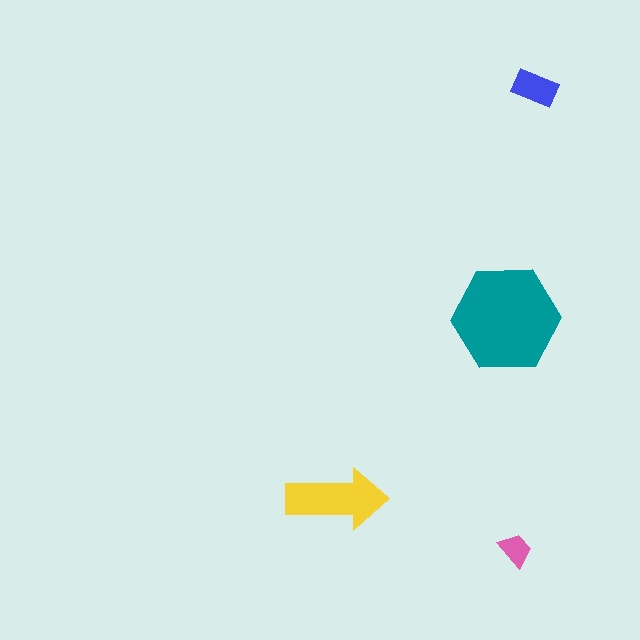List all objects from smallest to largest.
The pink trapezoid, the blue rectangle, the yellow arrow, the teal hexagon.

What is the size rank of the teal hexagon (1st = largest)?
1st.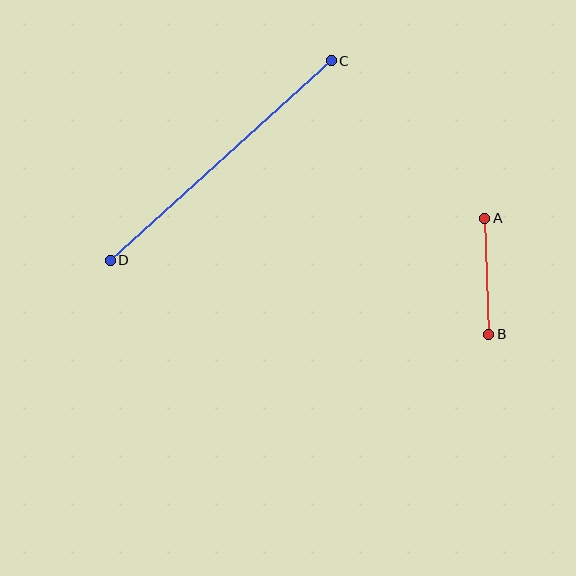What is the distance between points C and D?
The distance is approximately 297 pixels.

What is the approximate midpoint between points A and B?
The midpoint is at approximately (487, 276) pixels.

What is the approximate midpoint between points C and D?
The midpoint is at approximately (221, 160) pixels.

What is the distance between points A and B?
The distance is approximately 116 pixels.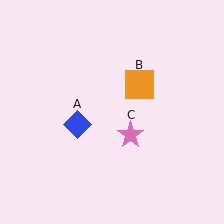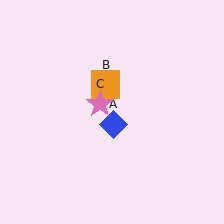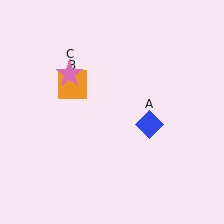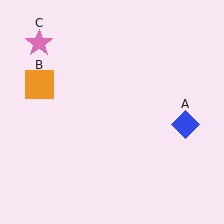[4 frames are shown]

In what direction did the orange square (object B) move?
The orange square (object B) moved left.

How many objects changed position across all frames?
3 objects changed position: blue diamond (object A), orange square (object B), pink star (object C).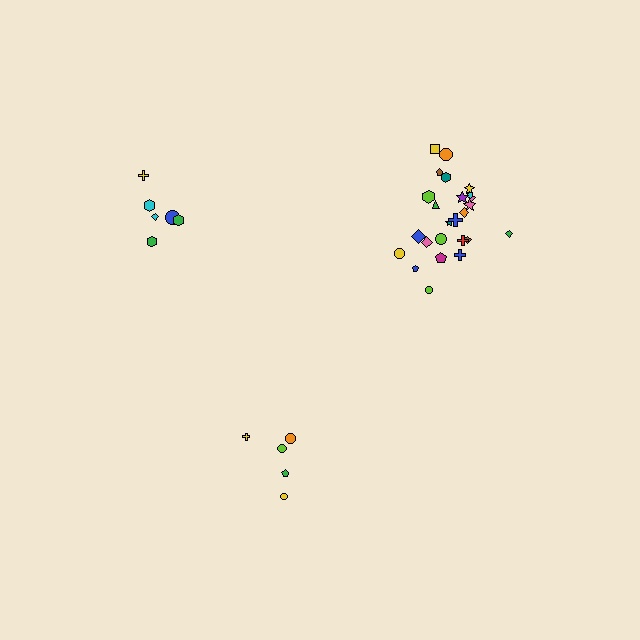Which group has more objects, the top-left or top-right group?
The top-right group.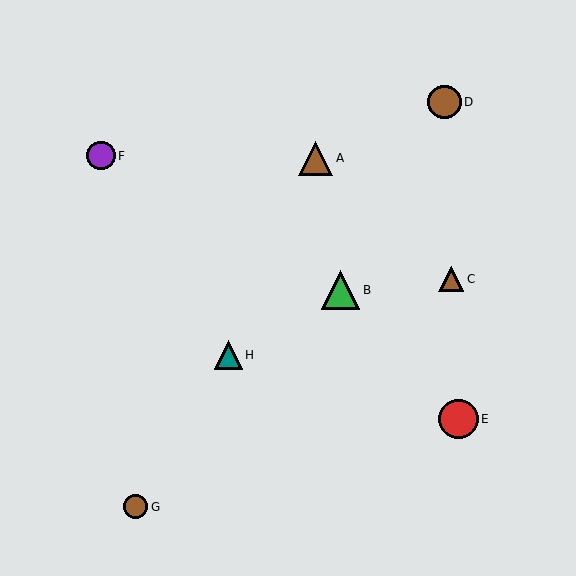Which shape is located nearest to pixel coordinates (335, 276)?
The green triangle (labeled B) at (341, 290) is nearest to that location.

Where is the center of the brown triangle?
The center of the brown triangle is at (451, 279).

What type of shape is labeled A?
Shape A is a brown triangle.